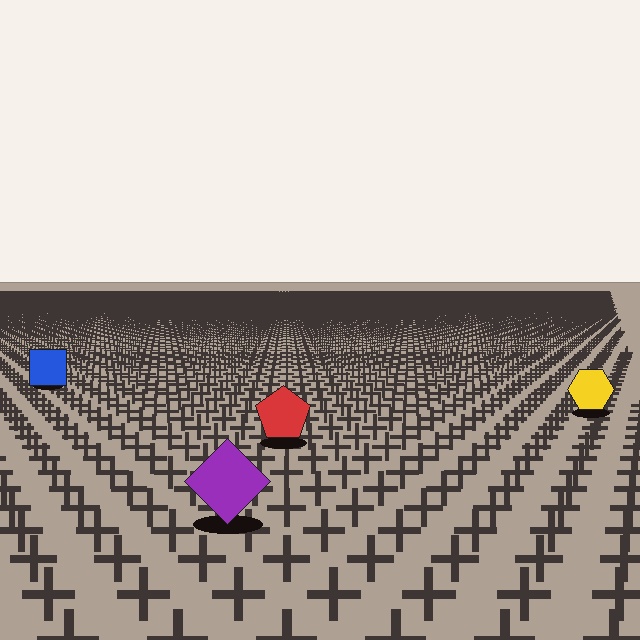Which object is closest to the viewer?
The purple diamond is closest. The texture marks near it are larger and more spread out.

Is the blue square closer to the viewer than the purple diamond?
No. The purple diamond is closer — you can tell from the texture gradient: the ground texture is coarser near it.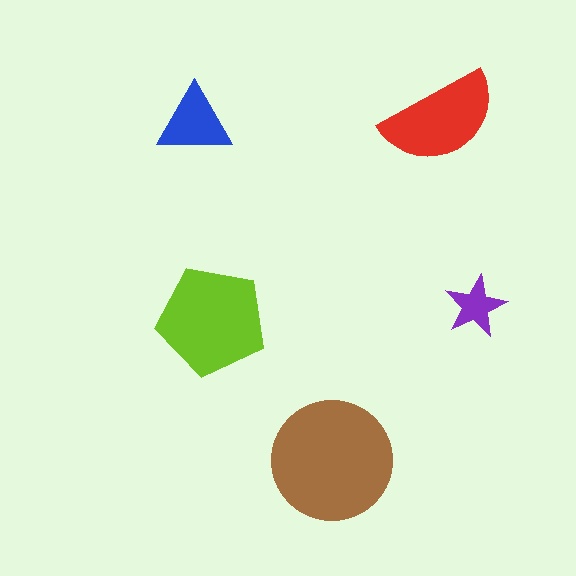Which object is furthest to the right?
The purple star is rightmost.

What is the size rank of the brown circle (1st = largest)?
1st.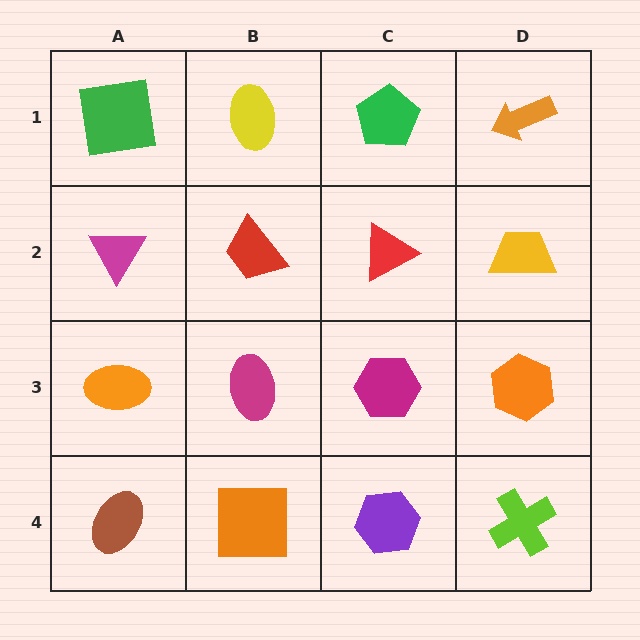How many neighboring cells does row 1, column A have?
2.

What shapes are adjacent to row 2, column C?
A green pentagon (row 1, column C), a magenta hexagon (row 3, column C), a red trapezoid (row 2, column B), a yellow trapezoid (row 2, column D).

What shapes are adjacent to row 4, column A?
An orange ellipse (row 3, column A), an orange square (row 4, column B).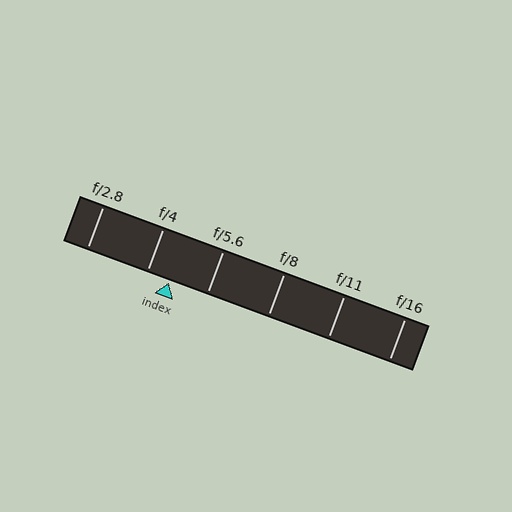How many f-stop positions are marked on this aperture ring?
There are 6 f-stop positions marked.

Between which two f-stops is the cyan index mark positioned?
The index mark is between f/4 and f/5.6.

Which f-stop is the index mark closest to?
The index mark is closest to f/4.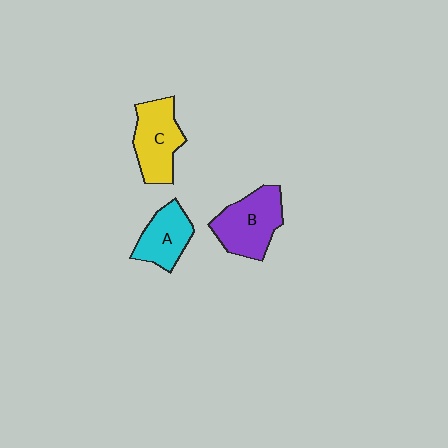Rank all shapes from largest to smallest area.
From largest to smallest: B (purple), C (yellow), A (cyan).